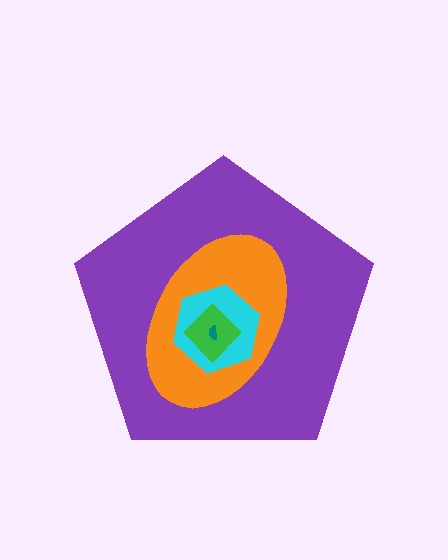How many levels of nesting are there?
5.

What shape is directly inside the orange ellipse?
The cyan hexagon.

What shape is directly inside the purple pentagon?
The orange ellipse.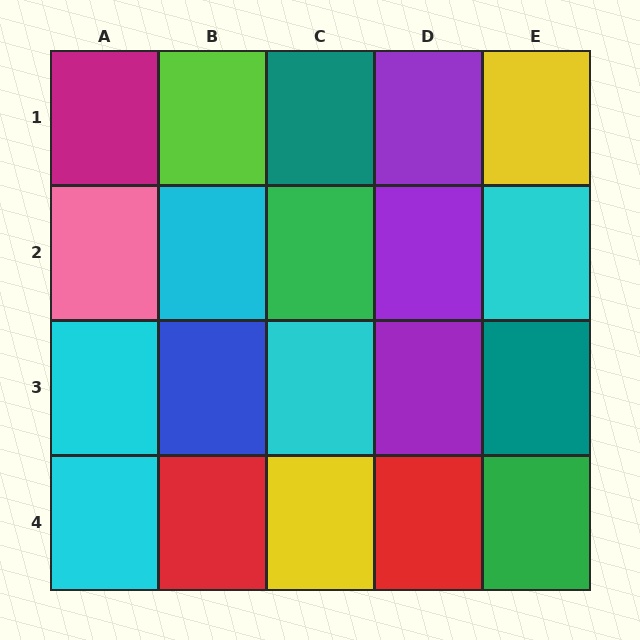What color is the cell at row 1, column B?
Lime.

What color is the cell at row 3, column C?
Cyan.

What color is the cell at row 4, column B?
Red.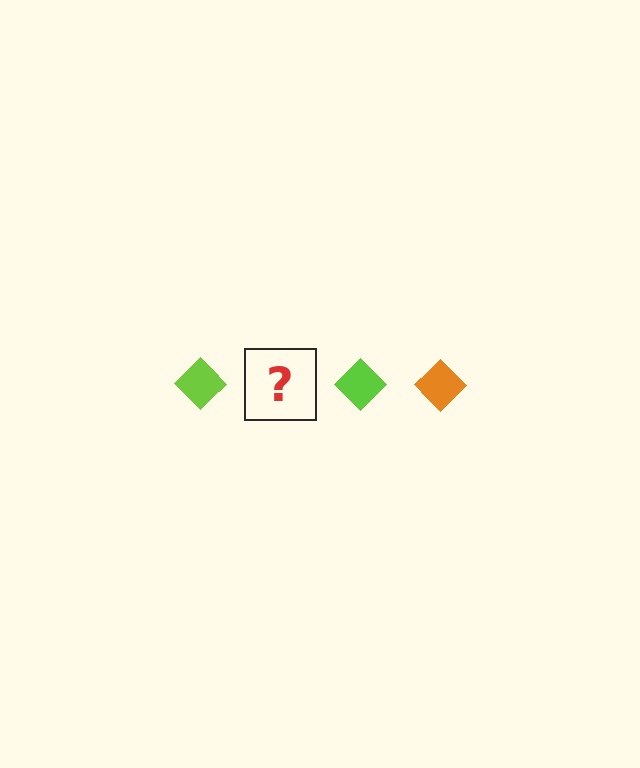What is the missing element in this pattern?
The missing element is an orange diamond.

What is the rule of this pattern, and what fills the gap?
The rule is that the pattern cycles through lime, orange diamonds. The gap should be filled with an orange diamond.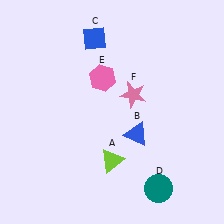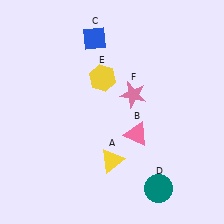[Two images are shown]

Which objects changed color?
A changed from lime to yellow. B changed from blue to pink. E changed from pink to yellow.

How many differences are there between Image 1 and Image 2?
There are 3 differences between the two images.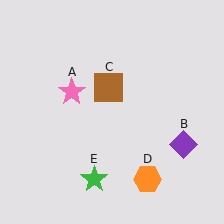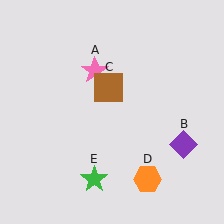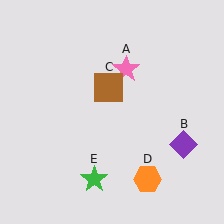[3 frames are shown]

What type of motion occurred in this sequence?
The pink star (object A) rotated clockwise around the center of the scene.